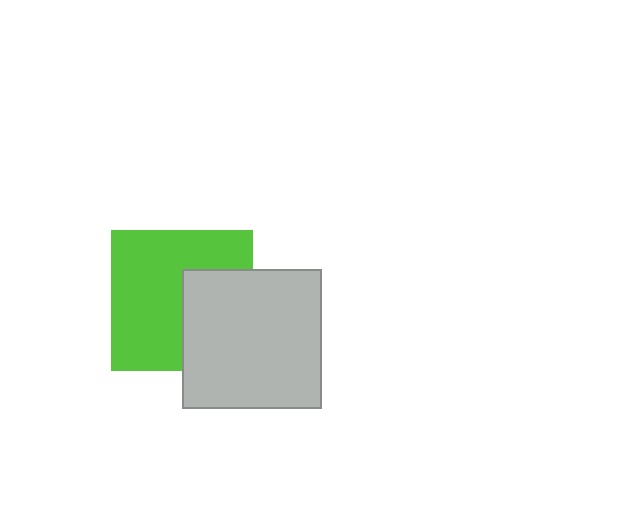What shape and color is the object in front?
The object in front is a light gray square.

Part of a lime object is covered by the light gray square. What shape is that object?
It is a square.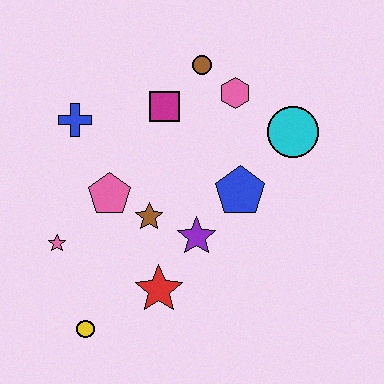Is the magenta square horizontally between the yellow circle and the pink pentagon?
No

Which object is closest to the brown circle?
The pink hexagon is closest to the brown circle.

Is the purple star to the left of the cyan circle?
Yes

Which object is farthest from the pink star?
The cyan circle is farthest from the pink star.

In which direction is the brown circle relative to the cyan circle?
The brown circle is to the left of the cyan circle.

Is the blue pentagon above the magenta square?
No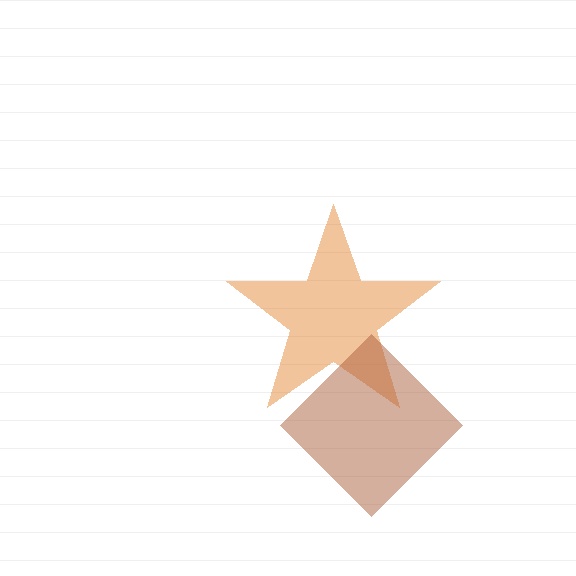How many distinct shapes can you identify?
There are 2 distinct shapes: an orange star, a brown diamond.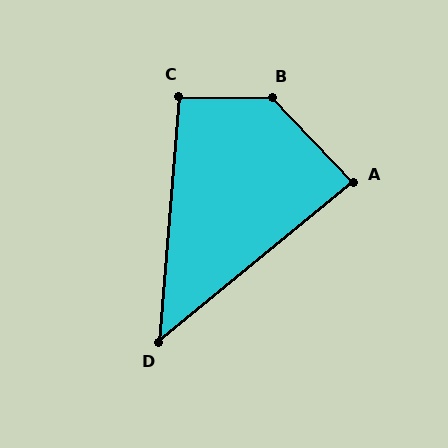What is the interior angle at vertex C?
Approximately 94 degrees (approximately right).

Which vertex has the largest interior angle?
B, at approximately 134 degrees.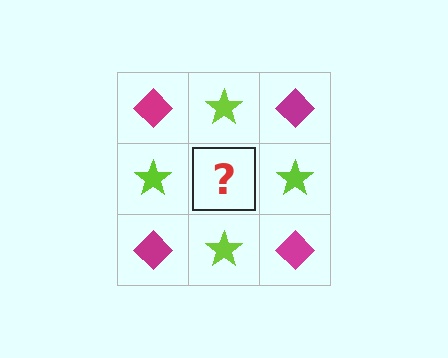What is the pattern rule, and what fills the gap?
The rule is that it alternates magenta diamond and lime star in a checkerboard pattern. The gap should be filled with a magenta diamond.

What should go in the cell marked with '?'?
The missing cell should contain a magenta diamond.